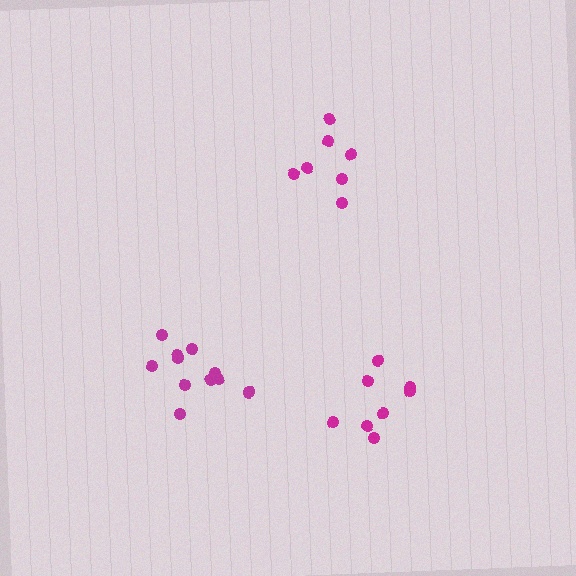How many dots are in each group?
Group 1: 7 dots, Group 2: 11 dots, Group 3: 8 dots (26 total).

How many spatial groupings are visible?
There are 3 spatial groupings.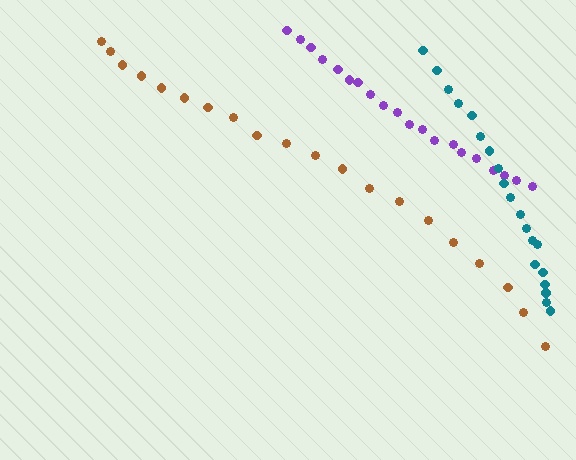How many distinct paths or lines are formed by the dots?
There are 3 distinct paths.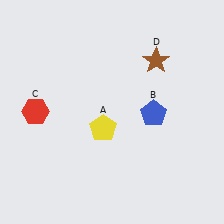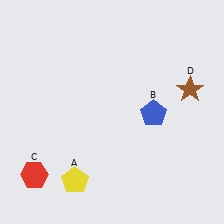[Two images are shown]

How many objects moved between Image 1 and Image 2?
3 objects moved between the two images.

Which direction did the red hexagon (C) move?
The red hexagon (C) moved down.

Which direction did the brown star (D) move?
The brown star (D) moved right.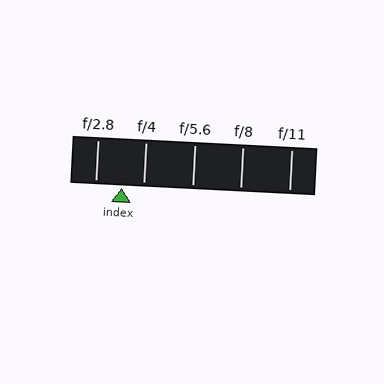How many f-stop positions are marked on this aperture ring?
There are 5 f-stop positions marked.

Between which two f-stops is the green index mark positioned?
The index mark is between f/2.8 and f/4.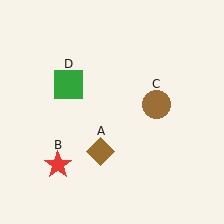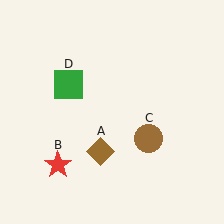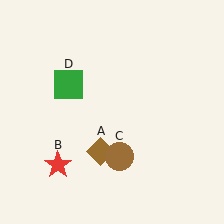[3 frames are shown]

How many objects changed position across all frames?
1 object changed position: brown circle (object C).